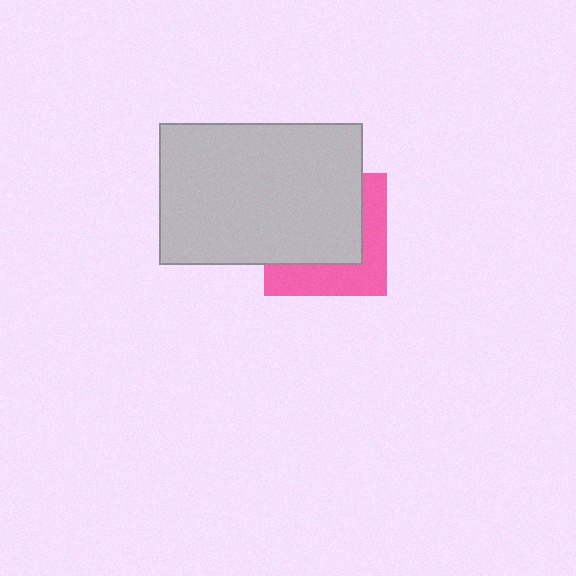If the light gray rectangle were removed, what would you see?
You would see the complete pink square.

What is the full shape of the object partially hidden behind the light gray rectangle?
The partially hidden object is a pink square.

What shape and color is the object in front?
The object in front is a light gray rectangle.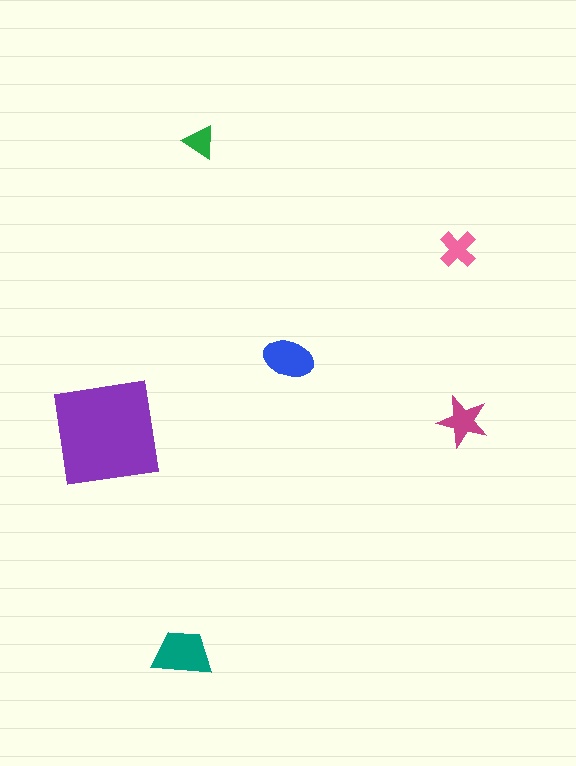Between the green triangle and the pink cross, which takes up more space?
The pink cross.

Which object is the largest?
The purple square.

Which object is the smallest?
The green triangle.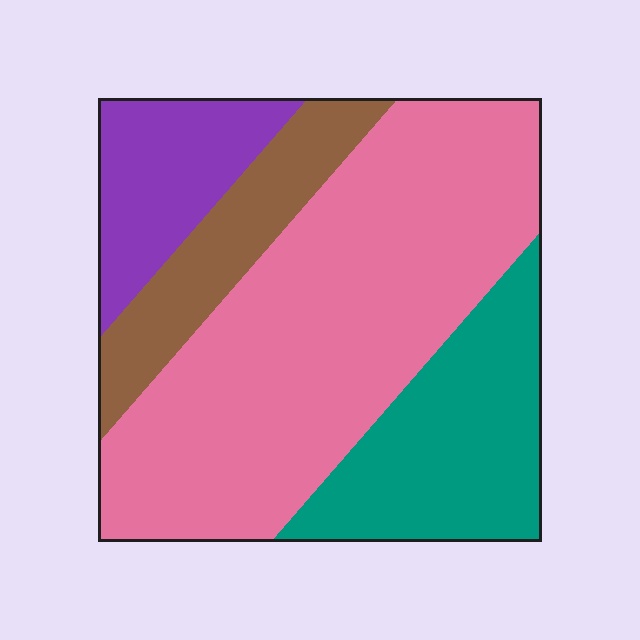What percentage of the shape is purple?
Purple takes up about one eighth (1/8) of the shape.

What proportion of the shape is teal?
Teal covers 21% of the shape.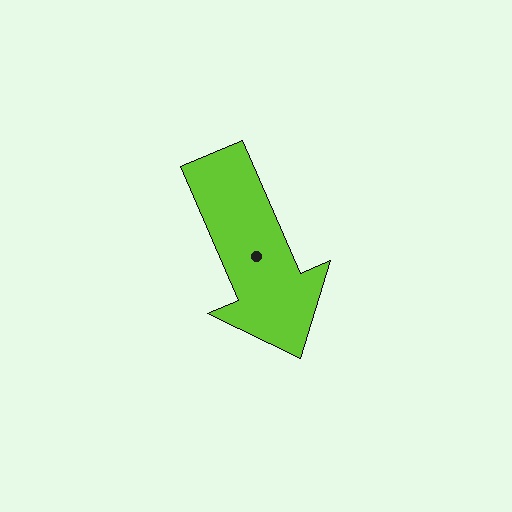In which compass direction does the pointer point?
Southeast.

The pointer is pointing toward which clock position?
Roughly 5 o'clock.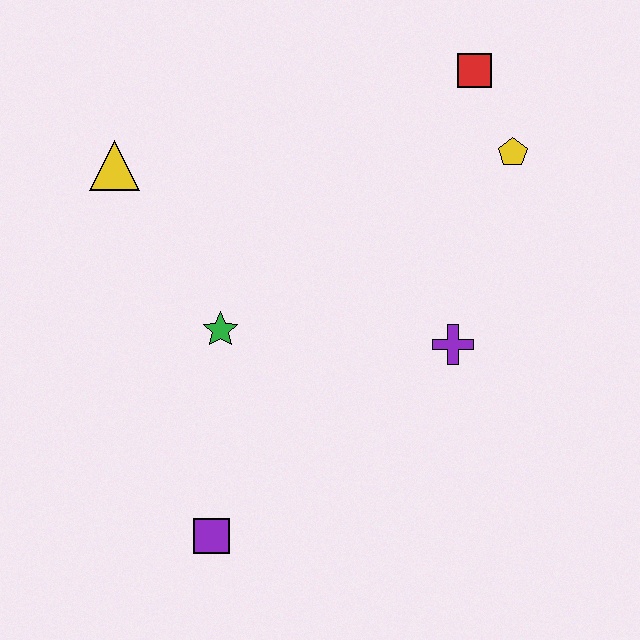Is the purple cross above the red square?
No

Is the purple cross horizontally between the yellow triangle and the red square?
Yes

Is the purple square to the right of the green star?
No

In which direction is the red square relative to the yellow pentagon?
The red square is above the yellow pentagon.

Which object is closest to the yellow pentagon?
The red square is closest to the yellow pentagon.